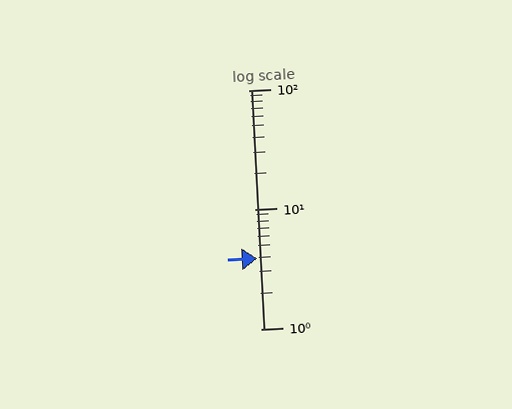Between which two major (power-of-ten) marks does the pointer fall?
The pointer is between 1 and 10.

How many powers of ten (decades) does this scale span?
The scale spans 2 decades, from 1 to 100.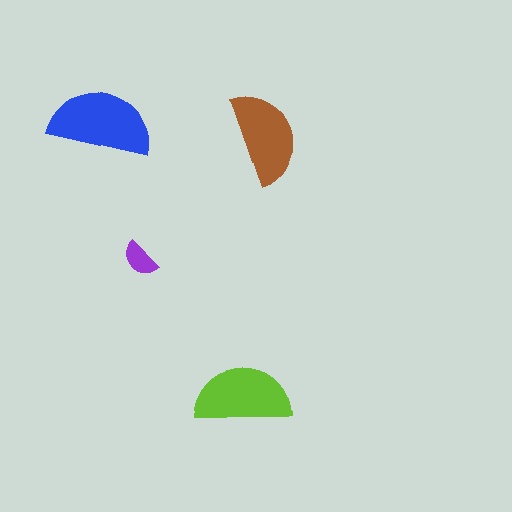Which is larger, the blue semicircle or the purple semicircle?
The blue one.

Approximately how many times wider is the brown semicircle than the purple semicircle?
About 2.5 times wider.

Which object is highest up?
The blue semicircle is topmost.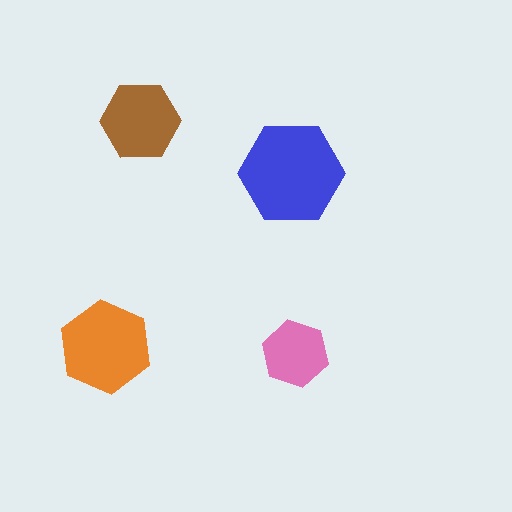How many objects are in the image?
There are 4 objects in the image.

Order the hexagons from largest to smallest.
the blue one, the orange one, the brown one, the pink one.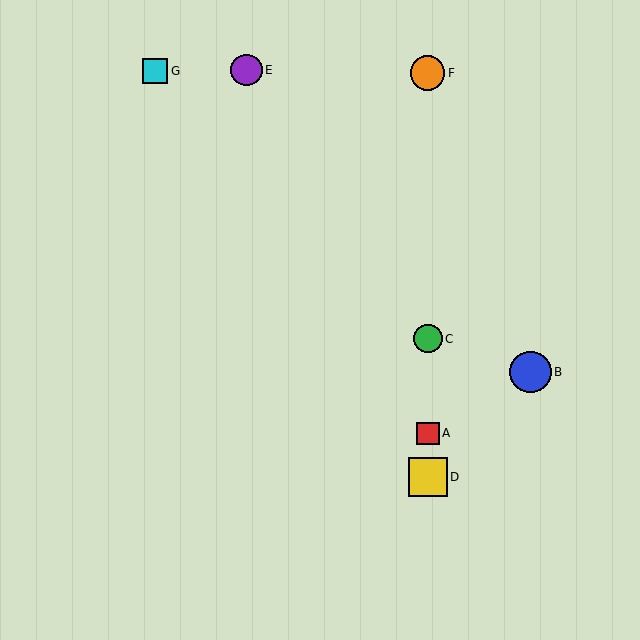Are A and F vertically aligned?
Yes, both are at x≈428.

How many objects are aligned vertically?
4 objects (A, C, D, F) are aligned vertically.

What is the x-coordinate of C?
Object C is at x≈428.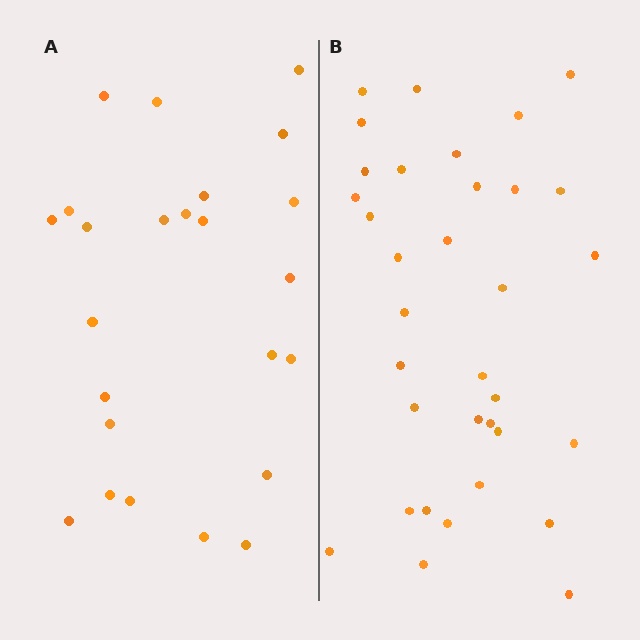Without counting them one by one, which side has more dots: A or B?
Region B (the right region) has more dots.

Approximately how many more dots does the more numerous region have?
Region B has roughly 10 or so more dots than region A.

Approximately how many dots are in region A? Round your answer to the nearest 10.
About 20 dots. (The exact count is 24, which rounds to 20.)